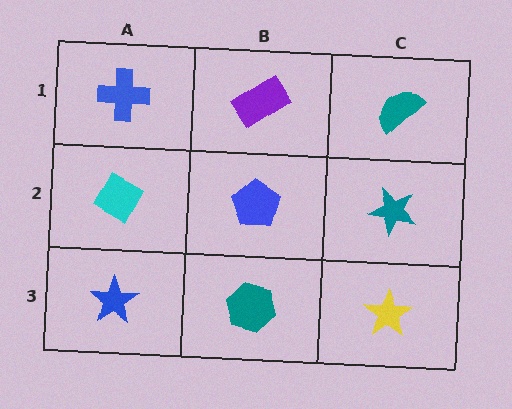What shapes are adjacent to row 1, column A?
A cyan diamond (row 2, column A), a purple rectangle (row 1, column B).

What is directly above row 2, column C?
A teal semicircle.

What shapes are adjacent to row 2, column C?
A teal semicircle (row 1, column C), a yellow star (row 3, column C), a blue pentagon (row 2, column B).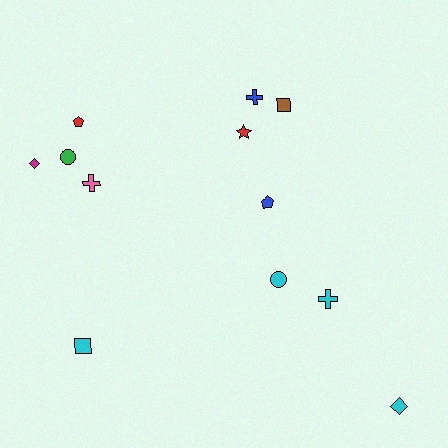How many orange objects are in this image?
There are no orange objects.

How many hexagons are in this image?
There are no hexagons.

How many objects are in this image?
There are 12 objects.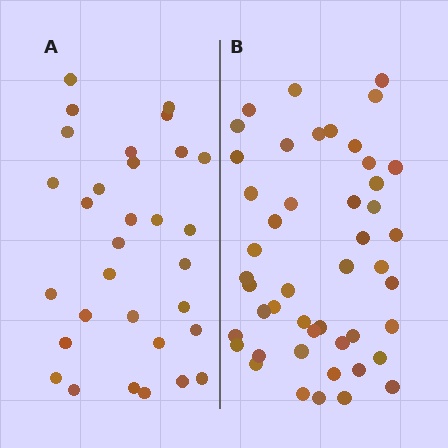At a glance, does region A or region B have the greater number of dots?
Region B (the right region) has more dots.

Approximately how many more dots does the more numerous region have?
Region B has approximately 15 more dots than region A.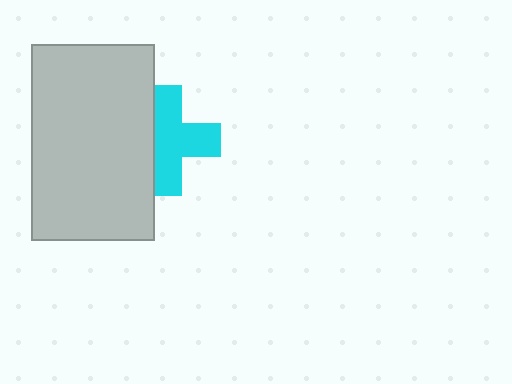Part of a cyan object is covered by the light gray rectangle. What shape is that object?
It is a cross.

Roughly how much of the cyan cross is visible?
Most of it is visible (roughly 66%).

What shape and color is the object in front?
The object in front is a light gray rectangle.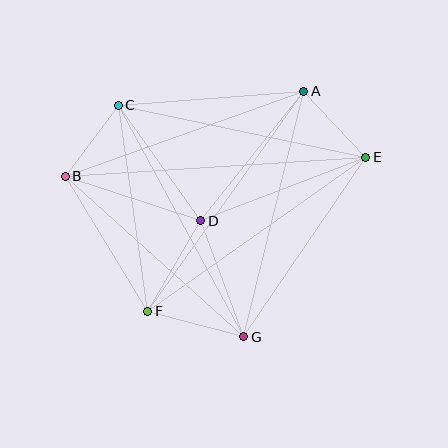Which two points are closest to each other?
Points B and C are closest to each other.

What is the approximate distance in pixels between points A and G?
The distance between A and G is approximately 253 pixels.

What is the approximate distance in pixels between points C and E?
The distance between C and E is approximately 253 pixels.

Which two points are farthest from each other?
Points B and E are farthest from each other.